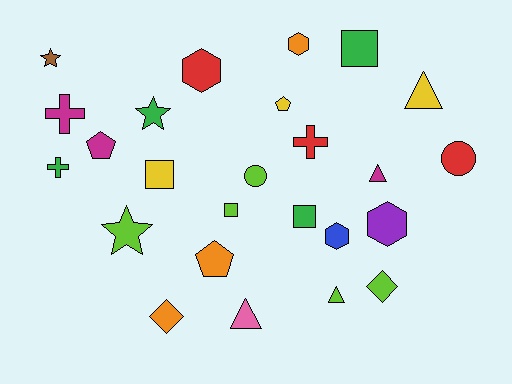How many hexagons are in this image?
There are 4 hexagons.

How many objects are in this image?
There are 25 objects.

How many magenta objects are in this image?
There are 3 magenta objects.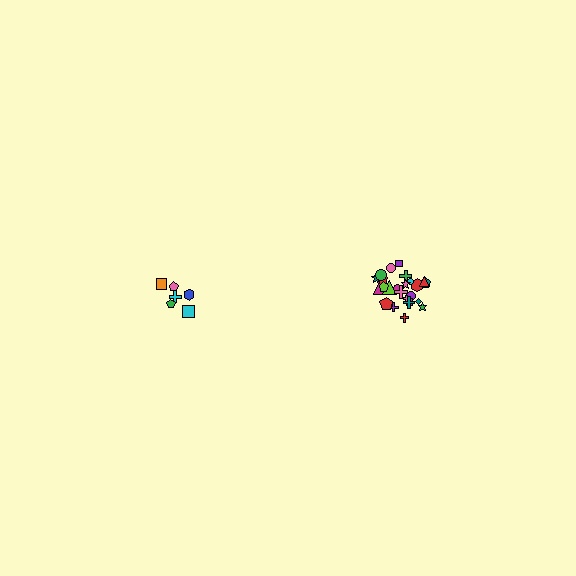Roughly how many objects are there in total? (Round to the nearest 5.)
Roughly 30 objects in total.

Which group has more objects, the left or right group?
The right group.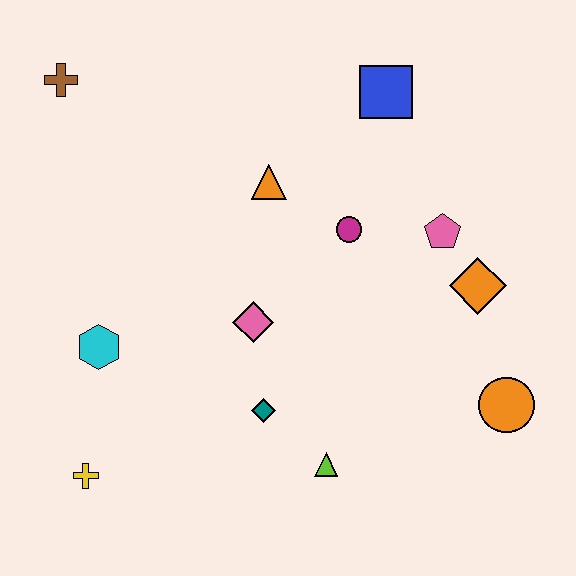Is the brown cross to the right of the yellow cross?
No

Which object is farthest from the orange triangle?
The yellow cross is farthest from the orange triangle.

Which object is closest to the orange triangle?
The magenta circle is closest to the orange triangle.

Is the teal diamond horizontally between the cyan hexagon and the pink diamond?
No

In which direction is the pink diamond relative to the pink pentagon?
The pink diamond is to the left of the pink pentagon.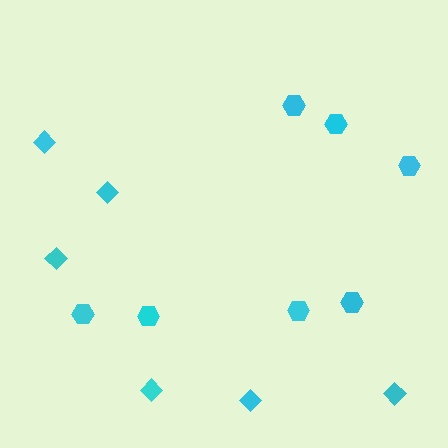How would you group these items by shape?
There are 2 groups: one group of hexagons (7) and one group of diamonds (6).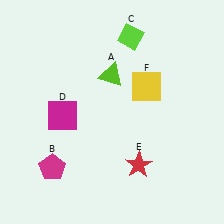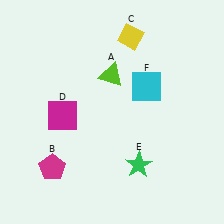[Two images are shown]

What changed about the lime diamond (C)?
In Image 1, C is lime. In Image 2, it changed to yellow.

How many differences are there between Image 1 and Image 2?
There are 3 differences between the two images.